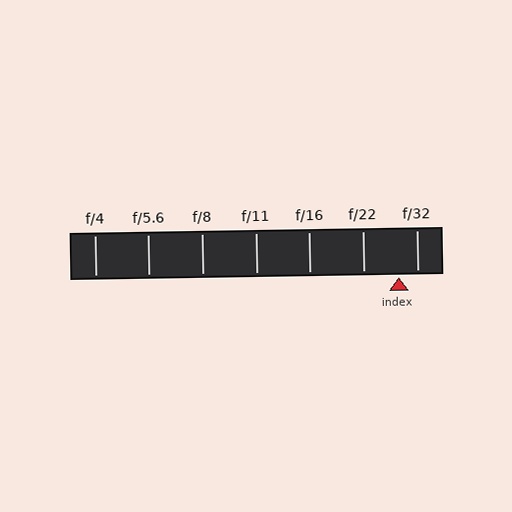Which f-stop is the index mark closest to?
The index mark is closest to f/32.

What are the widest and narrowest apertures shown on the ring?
The widest aperture shown is f/4 and the narrowest is f/32.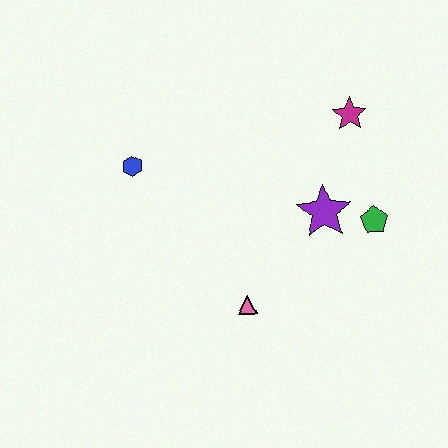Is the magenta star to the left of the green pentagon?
Yes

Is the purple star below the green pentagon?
No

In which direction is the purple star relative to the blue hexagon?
The purple star is to the right of the blue hexagon.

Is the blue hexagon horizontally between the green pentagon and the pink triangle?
No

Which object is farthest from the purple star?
The blue hexagon is farthest from the purple star.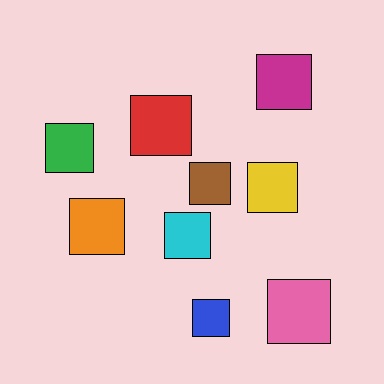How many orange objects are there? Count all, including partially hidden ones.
There is 1 orange object.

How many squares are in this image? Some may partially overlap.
There are 9 squares.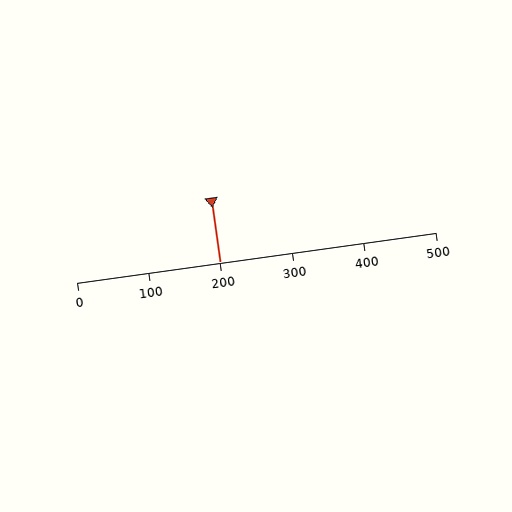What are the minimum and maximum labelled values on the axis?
The axis runs from 0 to 500.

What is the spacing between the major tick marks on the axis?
The major ticks are spaced 100 apart.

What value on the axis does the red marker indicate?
The marker indicates approximately 200.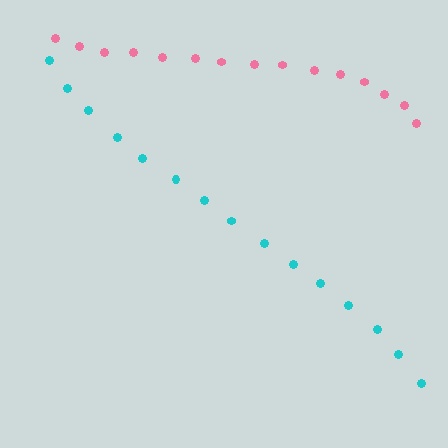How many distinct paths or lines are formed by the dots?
There are 2 distinct paths.